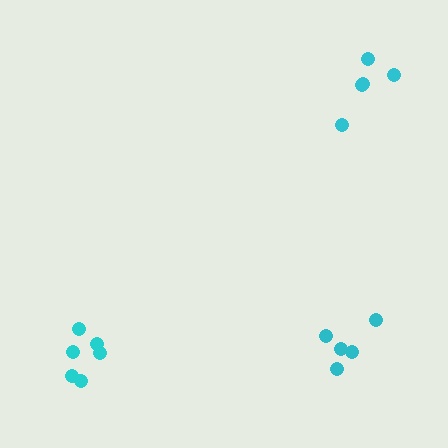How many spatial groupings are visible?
There are 3 spatial groupings.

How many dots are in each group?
Group 1: 5 dots, Group 2: 5 dots, Group 3: 6 dots (16 total).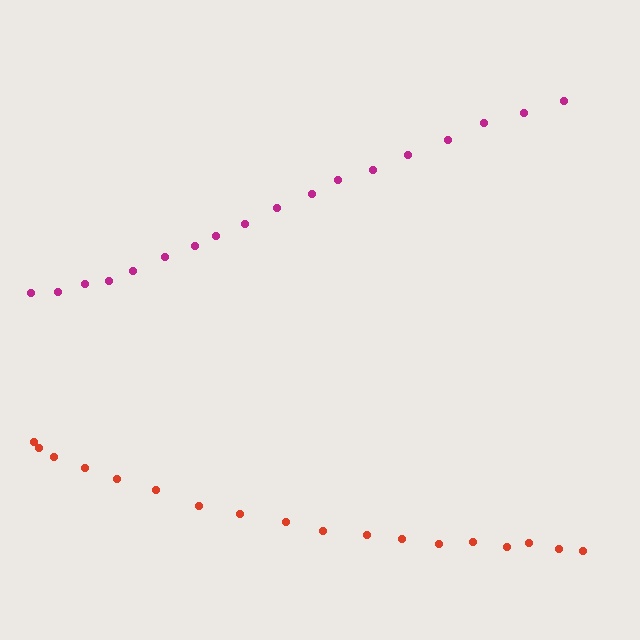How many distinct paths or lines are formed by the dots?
There are 2 distinct paths.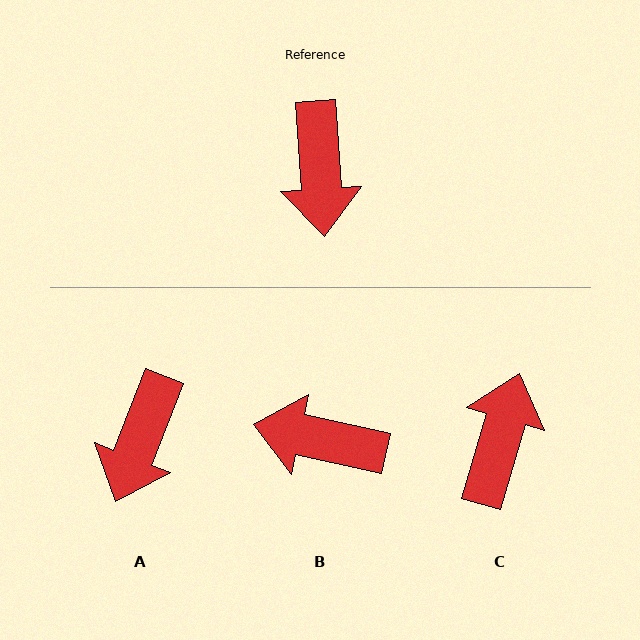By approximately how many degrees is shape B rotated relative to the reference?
Approximately 106 degrees clockwise.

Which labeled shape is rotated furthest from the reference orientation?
C, about 160 degrees away.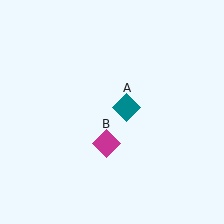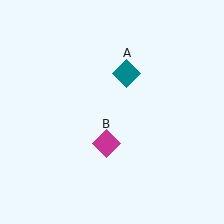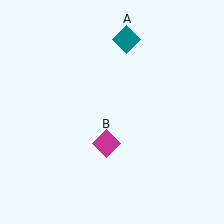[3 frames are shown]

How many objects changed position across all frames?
1 object changed position: teal diamond (object A).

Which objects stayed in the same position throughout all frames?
Magenta diamond (object B) remained stationary.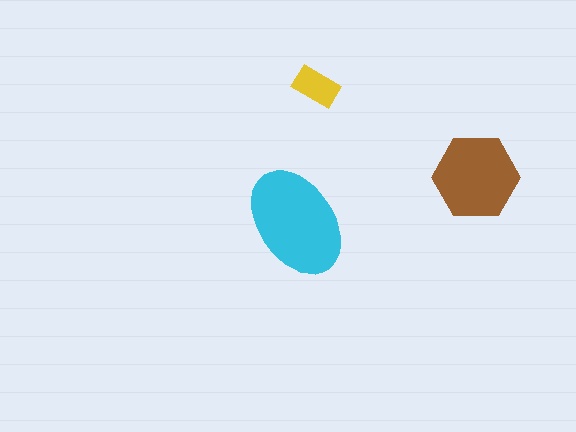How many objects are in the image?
There are 3 objects in the image.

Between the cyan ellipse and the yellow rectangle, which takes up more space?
The cyan ellipse.